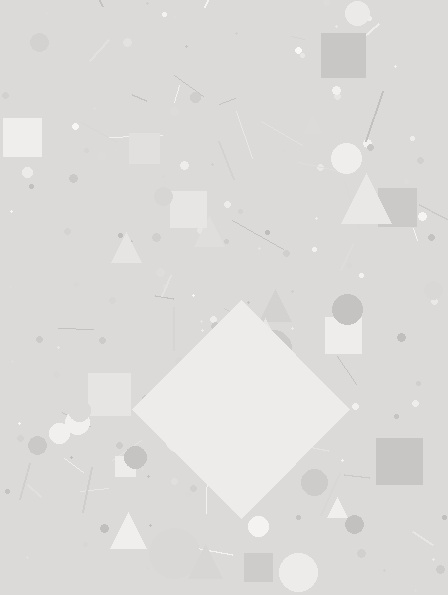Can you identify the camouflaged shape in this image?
The camouflaged shape is a diamond.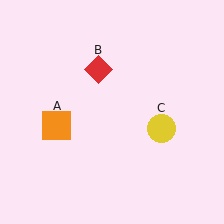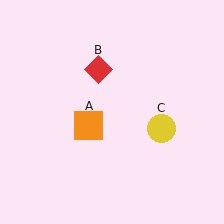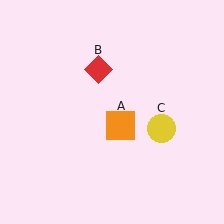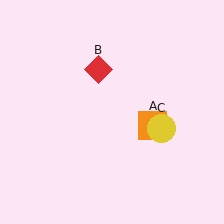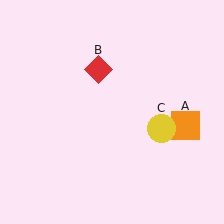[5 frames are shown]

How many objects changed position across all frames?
1 object changed position: orange square (object A).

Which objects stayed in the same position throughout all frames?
Red diamond (object B) and yellow circle (object C) remained stationary.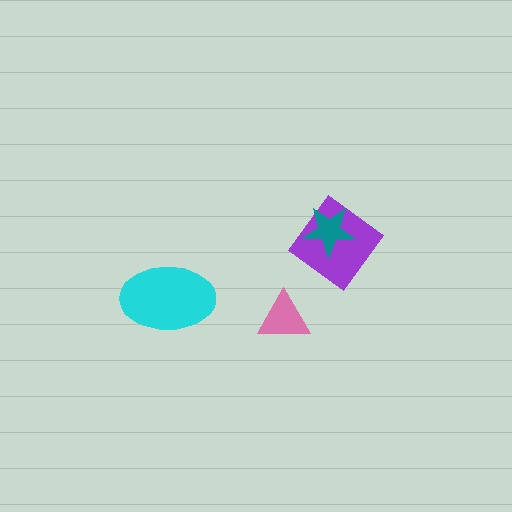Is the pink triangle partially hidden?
No, no other shape covers it.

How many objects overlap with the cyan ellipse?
0 objects overlap with the cyan ellipse.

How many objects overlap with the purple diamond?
1 object overlaps with the purple diamond.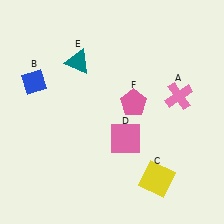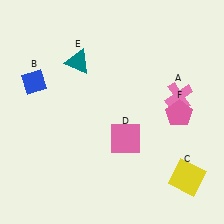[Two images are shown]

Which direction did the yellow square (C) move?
The yellow square (C) moved right.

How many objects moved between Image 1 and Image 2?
2 objects moved between the two images.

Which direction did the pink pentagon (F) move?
The pink pentagon (F) moved right.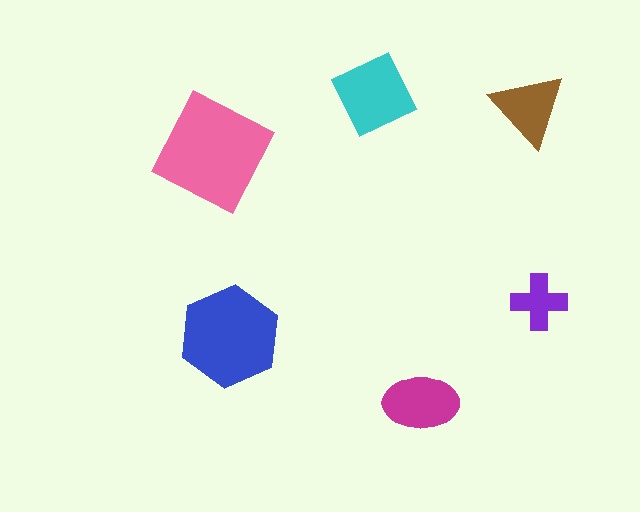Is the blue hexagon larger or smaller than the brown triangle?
Larger.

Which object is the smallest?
The purple cross.